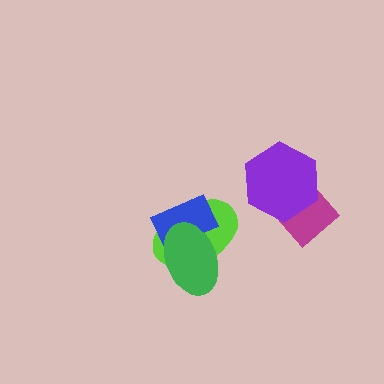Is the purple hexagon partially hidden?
No, no other shape covers it.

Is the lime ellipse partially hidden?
Yes, it is partially covered by another shape.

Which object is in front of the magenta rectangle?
The purple hexagon is in front of the magenta rectangle.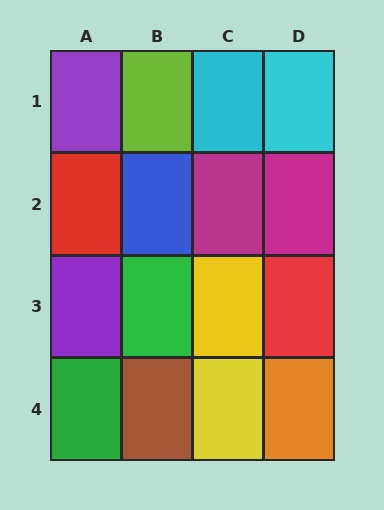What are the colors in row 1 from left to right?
Purple, lime, cyan, cyan.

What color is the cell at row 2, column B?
Blue.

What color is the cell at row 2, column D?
Magenta.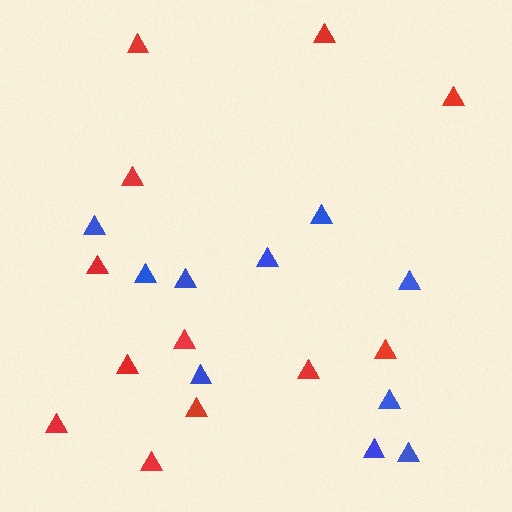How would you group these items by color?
There are 2 groups: one group of red triangles (12) and one group of blue triangles (10).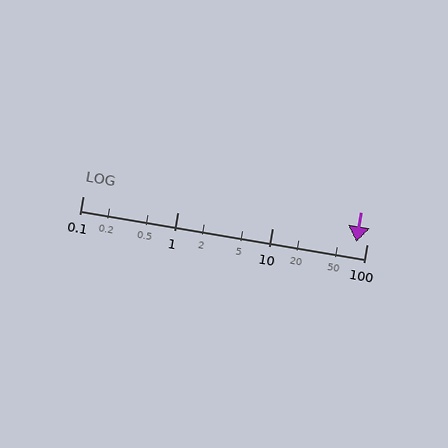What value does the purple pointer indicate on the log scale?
The pointer indicates approximately 77.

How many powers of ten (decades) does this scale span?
The scale spans 3 decades, from 0.1 to 100.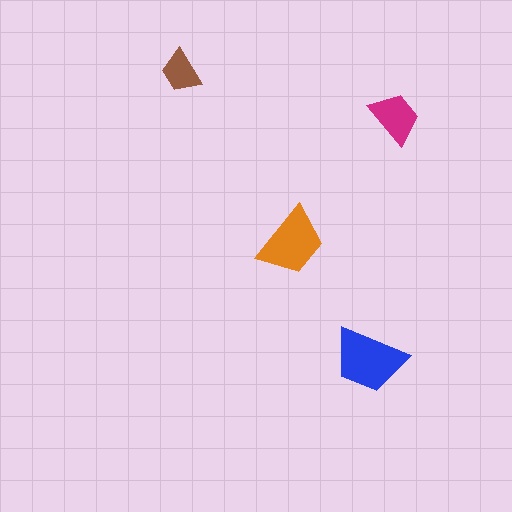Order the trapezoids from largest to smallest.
the blue one, the orange one, the magenta one, the brown one.